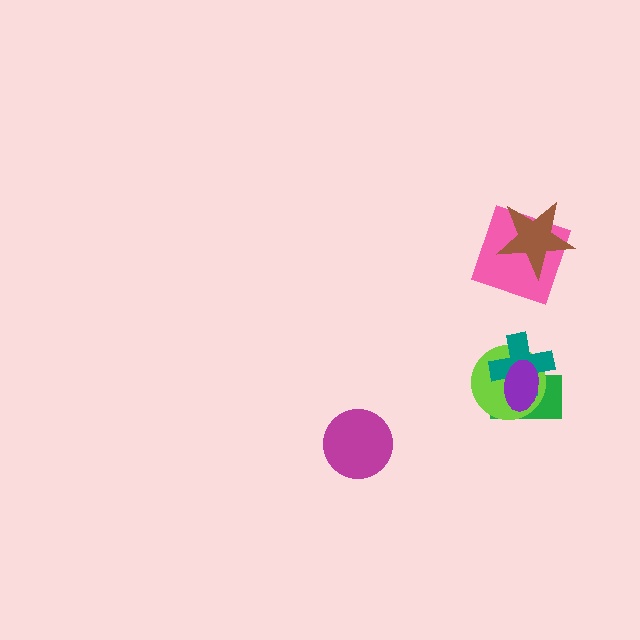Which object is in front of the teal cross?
The purple ellipse is in front of the teal cross.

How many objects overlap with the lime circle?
3 objects overlap with the lime circle.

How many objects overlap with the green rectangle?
3 objects overlap with the green rectangle.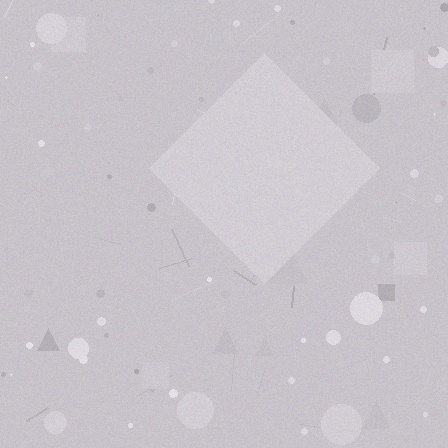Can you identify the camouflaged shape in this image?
The camouflaged shape is a diamond.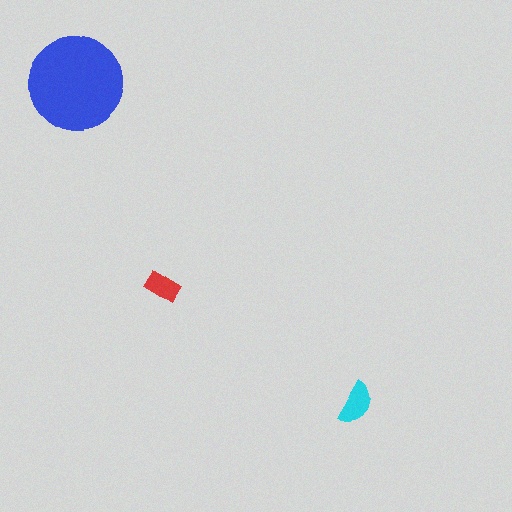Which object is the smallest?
The red rectangle.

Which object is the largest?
The blue circle.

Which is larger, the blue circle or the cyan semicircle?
The blue circle.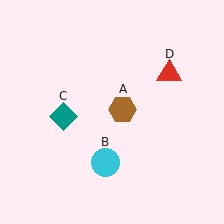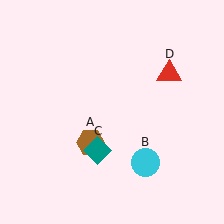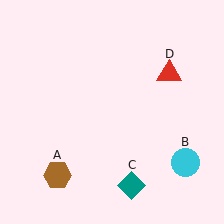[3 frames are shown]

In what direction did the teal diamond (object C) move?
The teal diamond (object C) moved down and to the right.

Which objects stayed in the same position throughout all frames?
Red triangle (object D) remained stationary.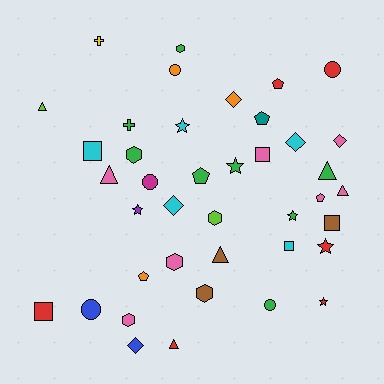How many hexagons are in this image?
There are 6 hexagons.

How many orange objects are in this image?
There are 3 orange objects.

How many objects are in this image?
There are 40 objects.